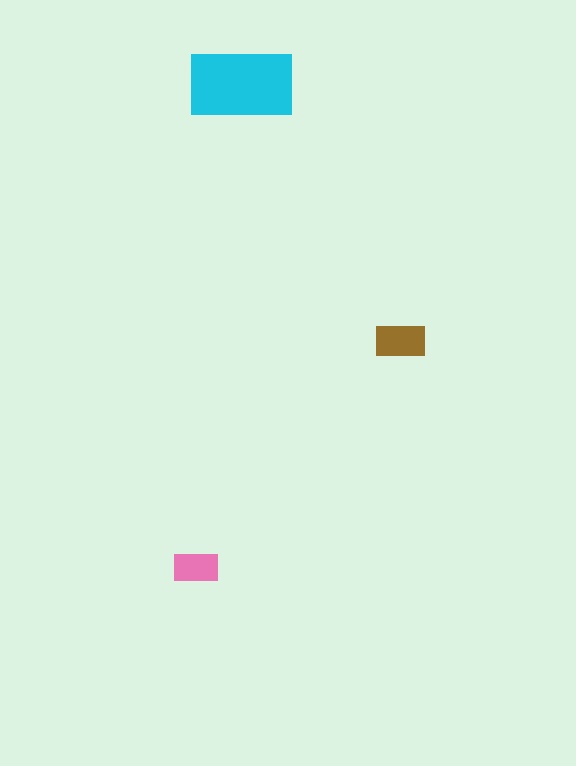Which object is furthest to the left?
The pink rectangle is leftmost.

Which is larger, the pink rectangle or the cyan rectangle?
The cyan one.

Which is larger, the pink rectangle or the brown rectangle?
The brown one.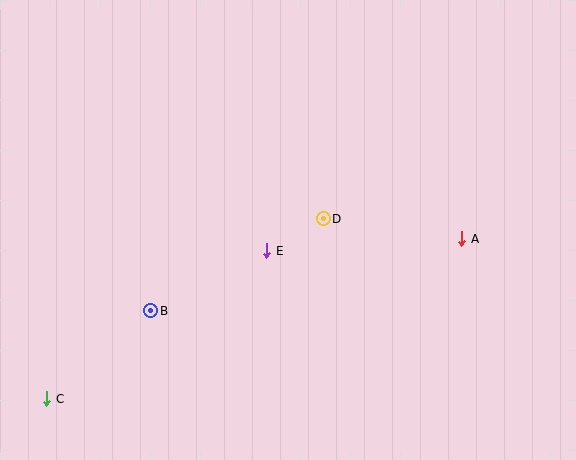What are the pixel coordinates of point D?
Point D is at (323, 219).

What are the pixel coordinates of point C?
Point C is at (47, 399).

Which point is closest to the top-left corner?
Point B is closest to the top-left corner.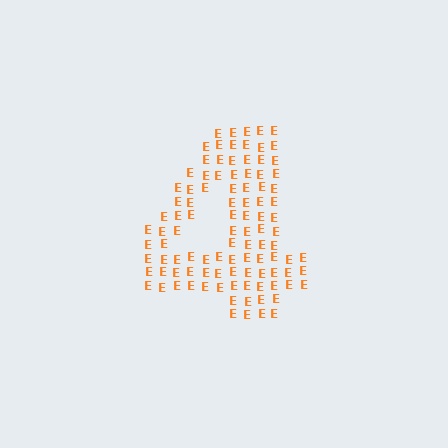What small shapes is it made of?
It is made of small letter E's.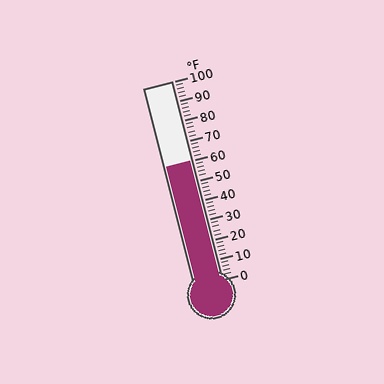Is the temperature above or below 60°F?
The temperature is at 60°F.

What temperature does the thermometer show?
The thermometer shows approximately 60°F.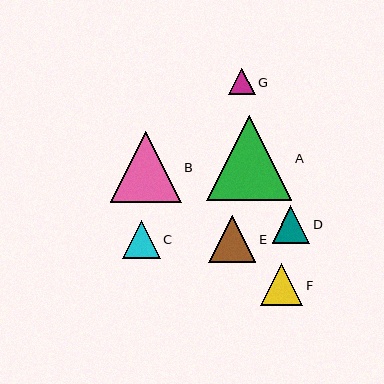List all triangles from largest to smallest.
From largest to smallest: A, B, E, F, C, D, G.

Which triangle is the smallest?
Triangle G is the smallest with a size of approximately 26 pixels.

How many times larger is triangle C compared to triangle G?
Triangle C is approximately 1.4 times the size of triangle G.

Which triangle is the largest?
Triangle A is the largest with a size of approximately 85 pixels.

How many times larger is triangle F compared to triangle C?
Triangle F is approximately 1.1 times the size of triangle C.